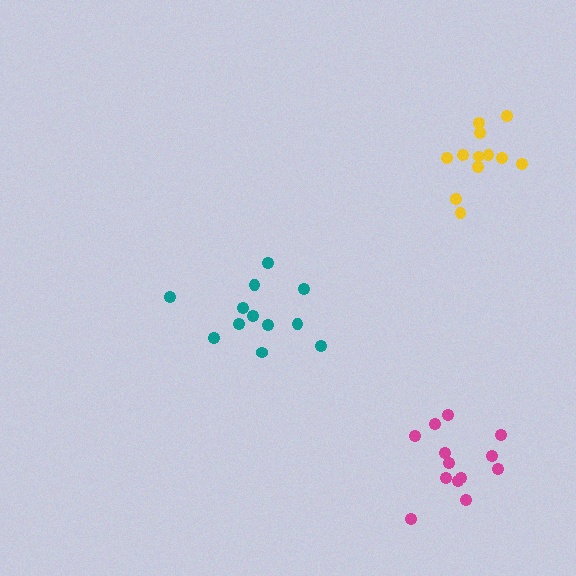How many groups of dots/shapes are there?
There are 3 groups.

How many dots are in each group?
Group 1: 12 dots, Group 2: 13 dots, Group 3: 12 dots (37 total).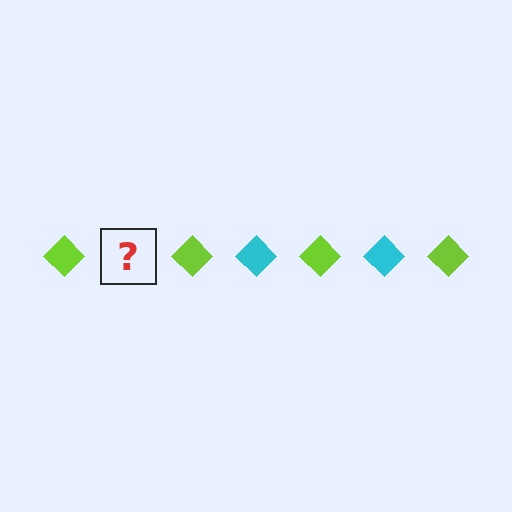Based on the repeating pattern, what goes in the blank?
The blank should be a cyan diamond.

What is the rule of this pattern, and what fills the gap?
The rule is that the pattern cycles through lime, cyan diamonds. The gap should be filled with a cyan diamond.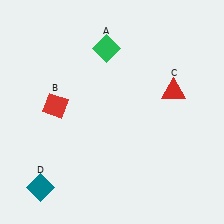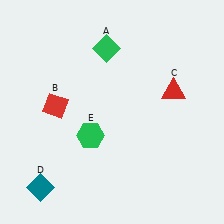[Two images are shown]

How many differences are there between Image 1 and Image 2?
There is 1 difference between the two images.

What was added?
A green hexagon (E) was added in Image 2.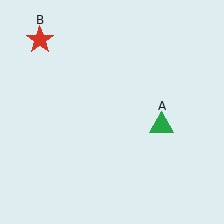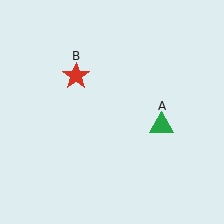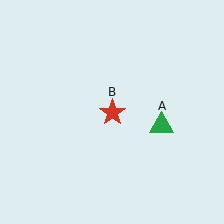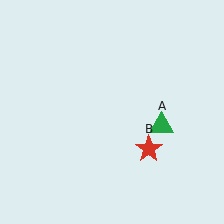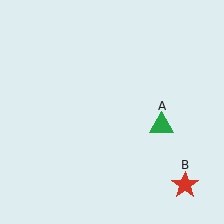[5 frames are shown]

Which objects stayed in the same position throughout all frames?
Green triangle (object A) remained stationary.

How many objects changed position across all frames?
1 object changed position: red star (object B).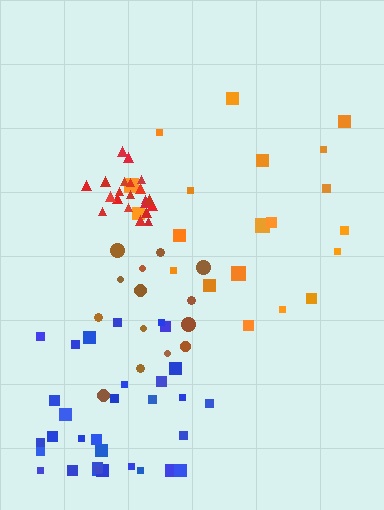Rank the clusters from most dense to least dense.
red, blue, brown, orange.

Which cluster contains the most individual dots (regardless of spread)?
Blue (33).